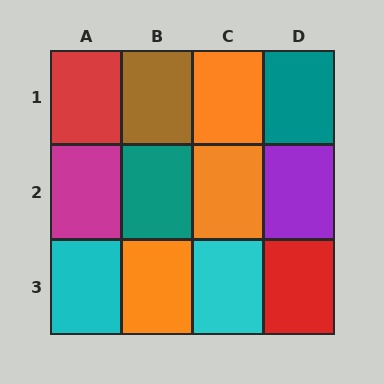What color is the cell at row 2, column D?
Purple.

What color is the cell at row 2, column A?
Magenta.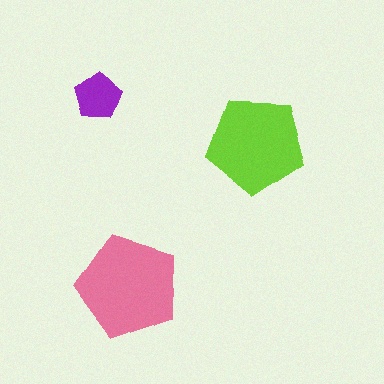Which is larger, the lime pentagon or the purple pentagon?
The lime one.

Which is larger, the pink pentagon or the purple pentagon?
The pink one.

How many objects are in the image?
There are 3 objects in the image.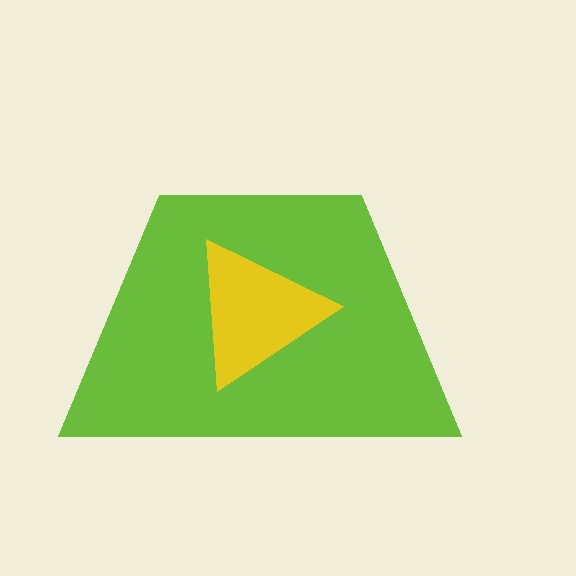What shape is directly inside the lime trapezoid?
The yellow triangle.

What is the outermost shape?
The lime trapezoid.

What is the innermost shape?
The yellow triangle.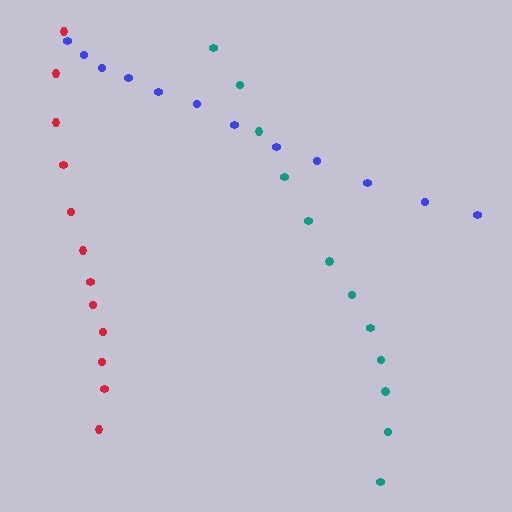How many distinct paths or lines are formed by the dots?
There are 3 distinct paths.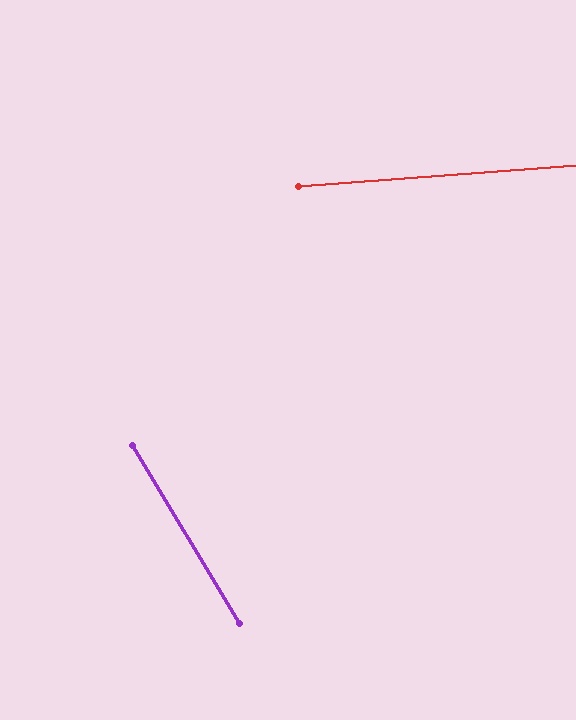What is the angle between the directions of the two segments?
Approximately 63 degrees.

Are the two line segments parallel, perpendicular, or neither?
Neither parallel nor perpendicular — they differ by about 63°.